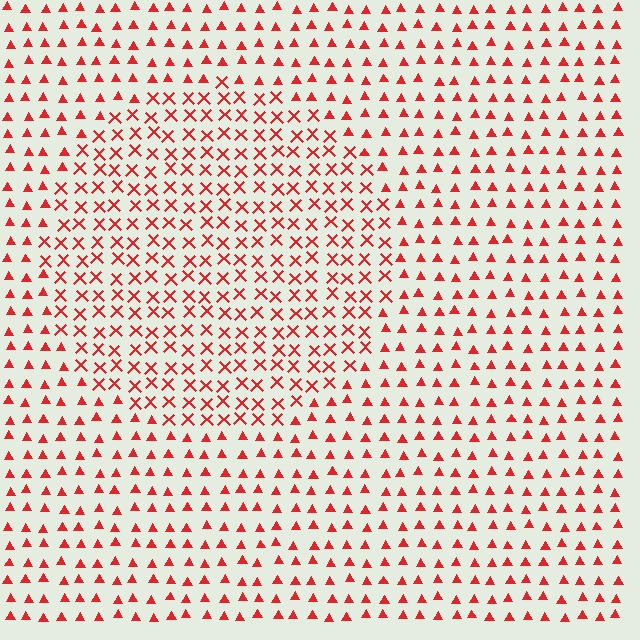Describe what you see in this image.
The image is filled with small red elements arranged in a uniform grid. A circle-shaped region contains X marks, while the surrounding area contains triangles. The boundary is defined purely by the change in element shape.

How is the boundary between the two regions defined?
The boundary is defined by a change in element shape: X marks inside vs. triangles outside. All elements share the same color and spacing.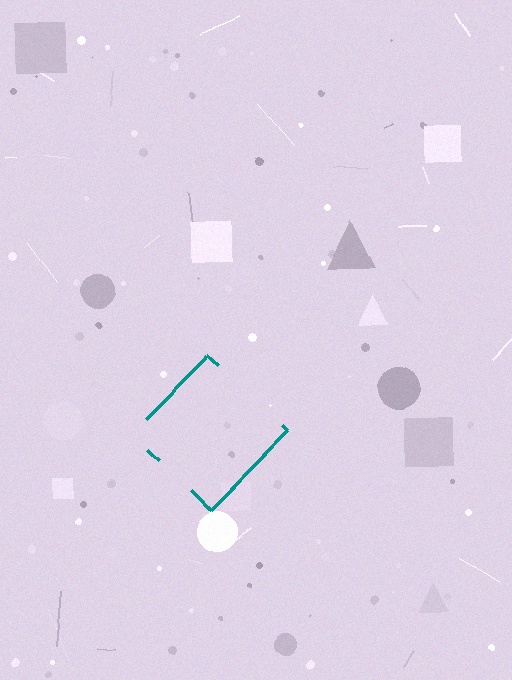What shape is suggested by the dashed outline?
The dashed outline suggests a diamond.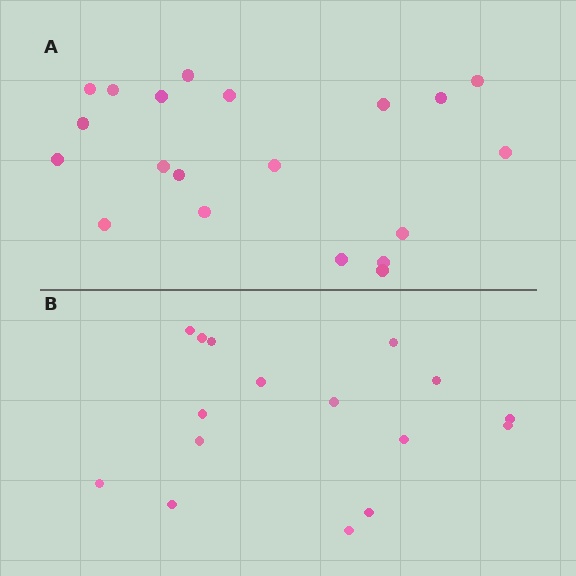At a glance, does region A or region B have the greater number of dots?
Region A (the top region) has more dots.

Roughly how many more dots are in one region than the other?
Region A has about 4 more dots than region B.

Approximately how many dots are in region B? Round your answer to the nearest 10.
About 20 dots. (The exact count is 16, which rounds to 20.)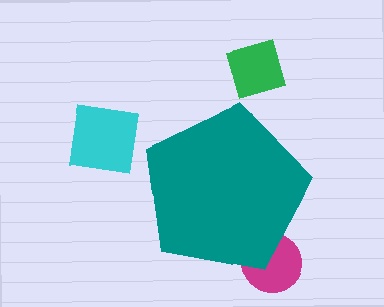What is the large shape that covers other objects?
A teal pentagon.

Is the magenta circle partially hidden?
Yes, the magenta circle is partially hidden behind the teal pentagon.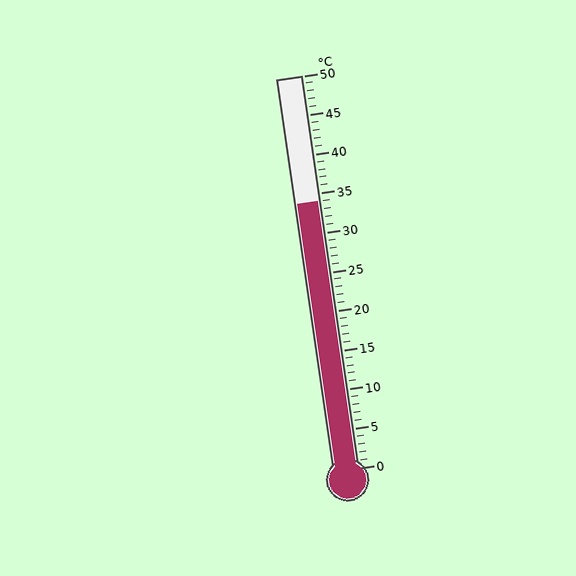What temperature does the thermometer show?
The thermometer shows approximately 34°C.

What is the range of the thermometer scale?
The thermometer scale ranges from 0°C to 50°C.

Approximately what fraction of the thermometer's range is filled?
The thermometer is filled to approximately 70% of its range.